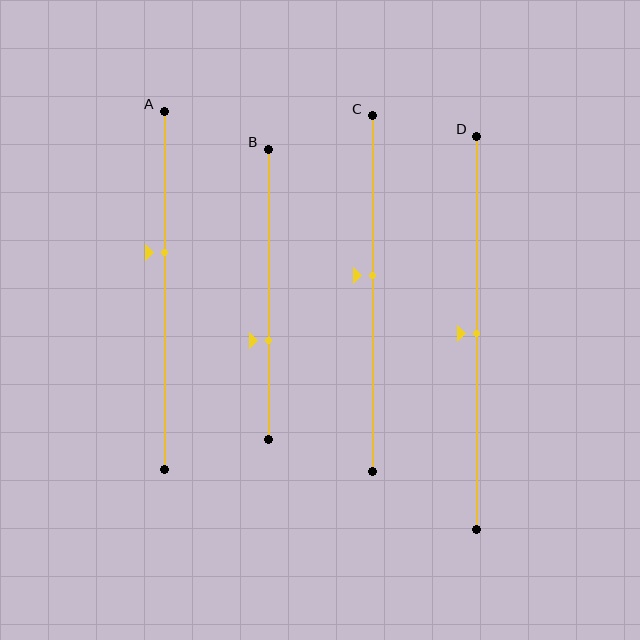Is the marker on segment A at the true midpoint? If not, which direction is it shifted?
No, the marker on segment A is shifted upward by about 11% of the segment length.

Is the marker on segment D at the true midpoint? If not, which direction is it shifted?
Yes, the marker on segment D is at the true midpoint.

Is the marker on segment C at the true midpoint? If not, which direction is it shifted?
No, the marker on segment C is shifted upward by about 5% of the segment length.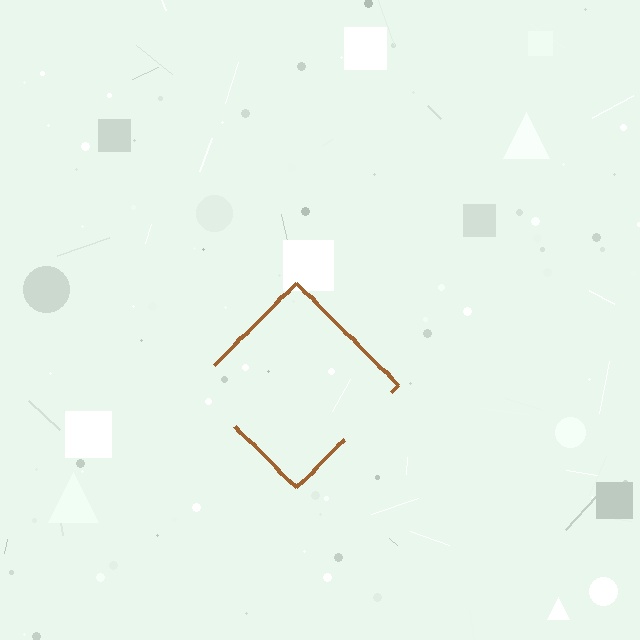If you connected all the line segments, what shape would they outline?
They would outline a diamond.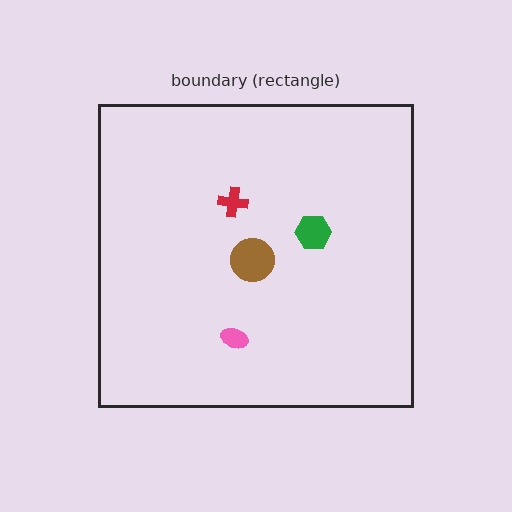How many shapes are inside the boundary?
4 inside, 0 outside.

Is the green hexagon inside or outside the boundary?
Inside.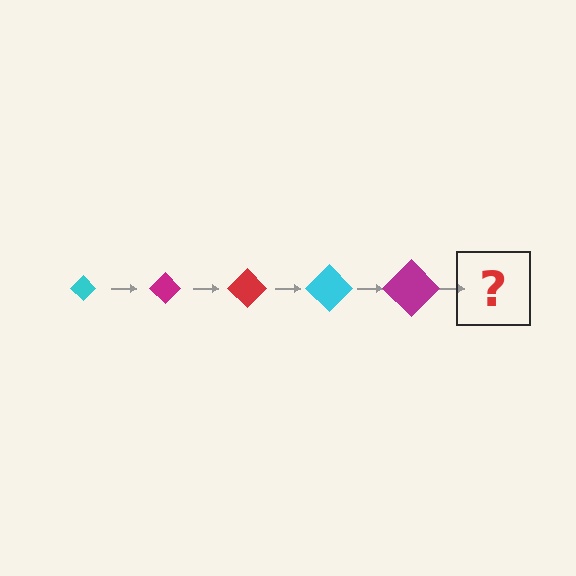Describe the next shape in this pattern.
It should be a red diamond, larger than the previous one.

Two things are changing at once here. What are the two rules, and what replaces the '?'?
The two rules are that the diamond grows larger each step and the color cycles through cyan, magenta, and red. The '?' should be a red diamond, larger than the previous one.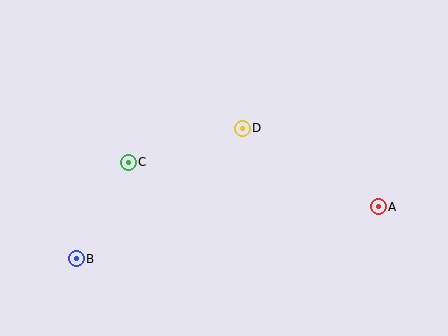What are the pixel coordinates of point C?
Point C is at (128, 162).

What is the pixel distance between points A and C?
The distance between A and C is 254 pixels.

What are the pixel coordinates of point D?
Point D is at (242, 128).